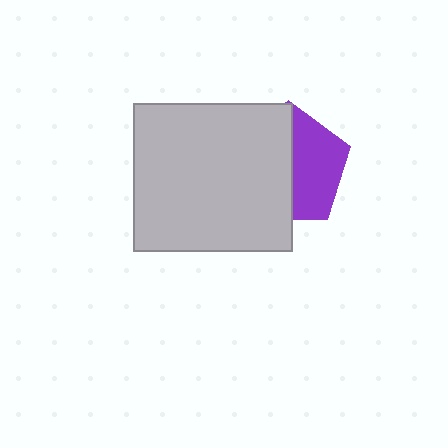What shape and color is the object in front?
The object in front is a light gray rectangle.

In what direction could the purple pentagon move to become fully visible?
The purple pentagon could move right. That would shift it out from behind the light gray rectangle entirely.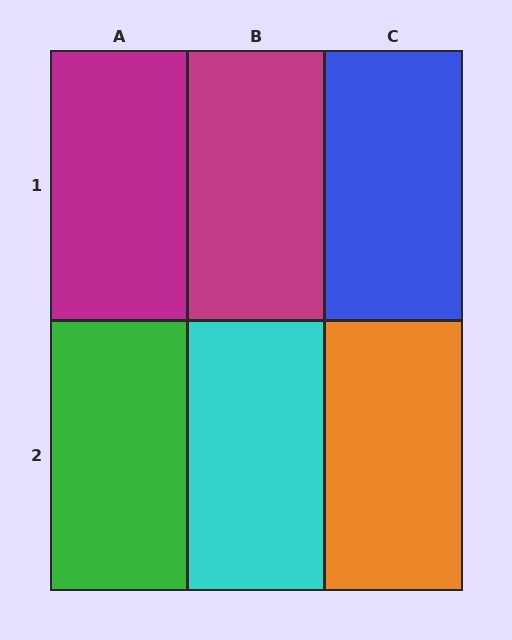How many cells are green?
1 cell is green.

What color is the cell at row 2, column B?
Cyan.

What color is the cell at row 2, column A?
Green.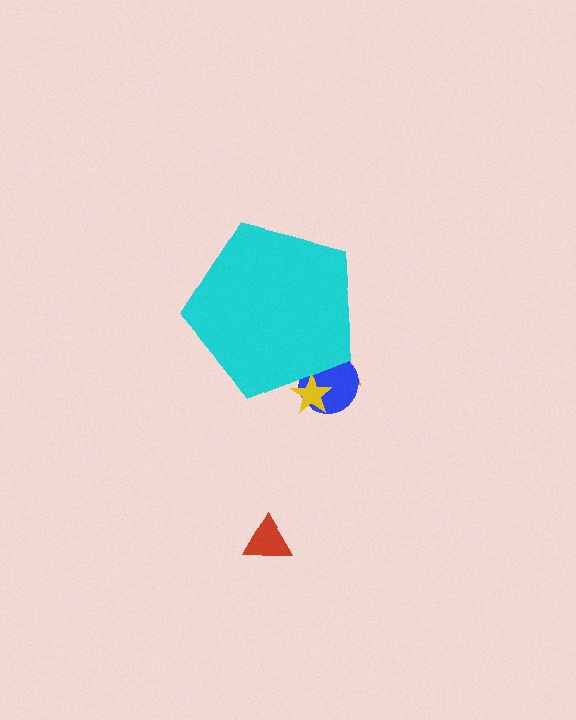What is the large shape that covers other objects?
A cyan pentagon.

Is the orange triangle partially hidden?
Yes, the orange triangle is partially hidden behind the cyan pentagon.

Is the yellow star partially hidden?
Yes, the yellow star is partially hidden behind the cyan pentagon.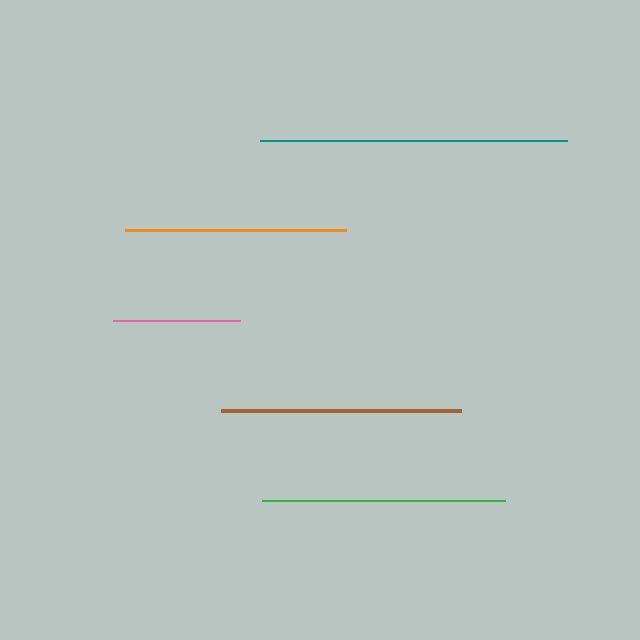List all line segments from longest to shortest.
From longest to shortest: teal, green, brown, orange, pink.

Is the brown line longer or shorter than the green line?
The green line is longer than the brown line.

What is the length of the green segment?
The green segment is approximately 243 pixels long.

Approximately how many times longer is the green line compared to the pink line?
The green line is approximately 1.9 times the length of the pink line.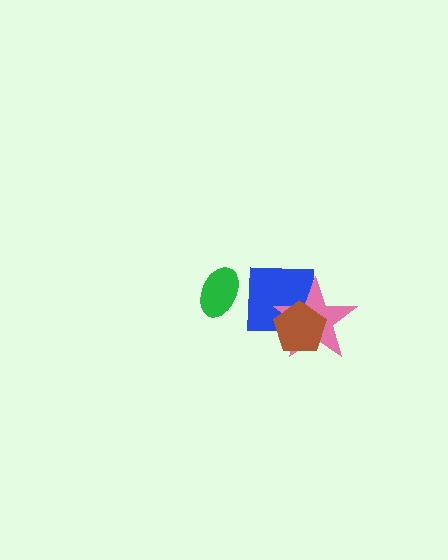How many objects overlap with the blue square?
2 objects overlap with the blue square.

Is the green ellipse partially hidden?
No, no other shape covers it.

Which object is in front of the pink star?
The brown pentagon is in front of the pink star.